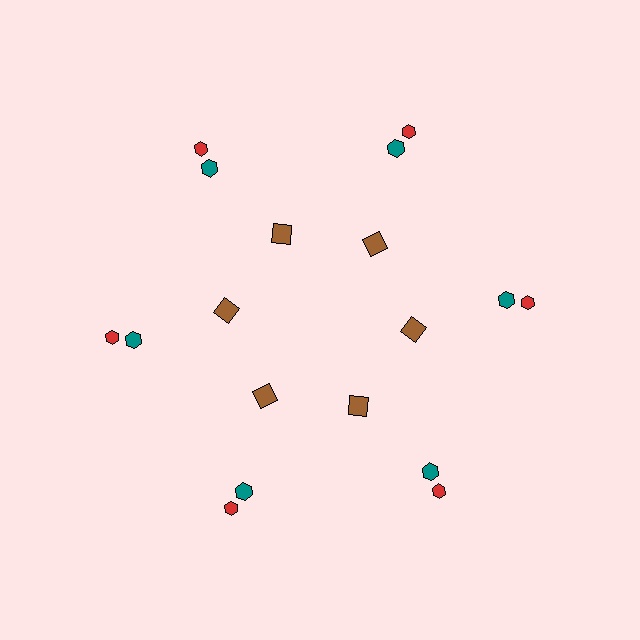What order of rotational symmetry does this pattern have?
This pattern has 6-fold rotational symmetry.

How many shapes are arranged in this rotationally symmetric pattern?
There are 18 shapes, arranged in 6 groups of 3.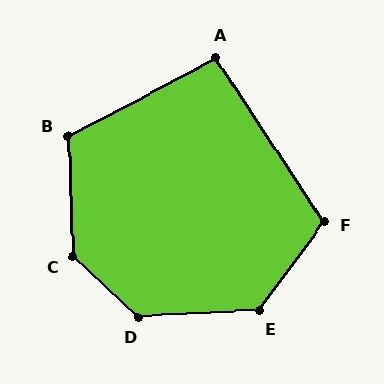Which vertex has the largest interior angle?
D, at approximately 134 degrees.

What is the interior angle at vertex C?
Approximately 134 degrees (obtuse).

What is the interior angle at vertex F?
Approximately 110 degrees (obtuse).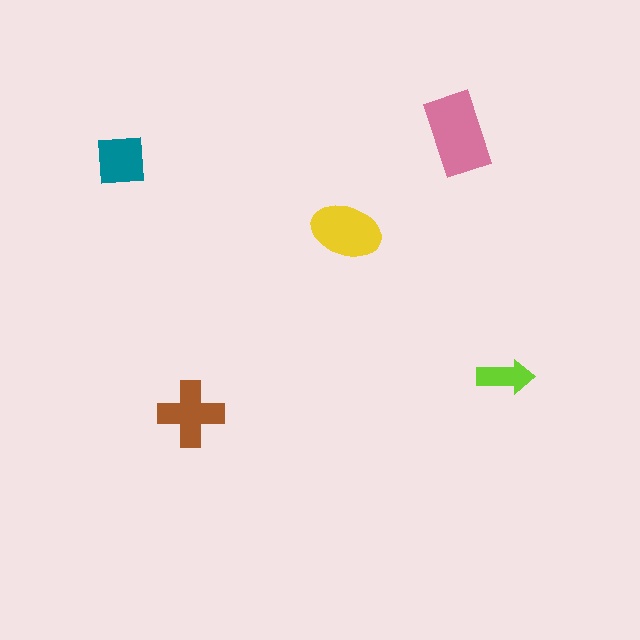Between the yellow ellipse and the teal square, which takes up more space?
The yellow ellipse.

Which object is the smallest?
The lime arrow.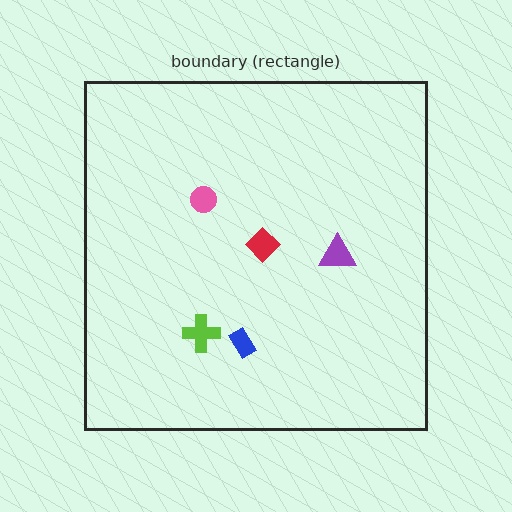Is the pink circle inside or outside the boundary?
Inside.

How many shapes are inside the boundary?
5 inside, 0 outside.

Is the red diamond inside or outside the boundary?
Inside.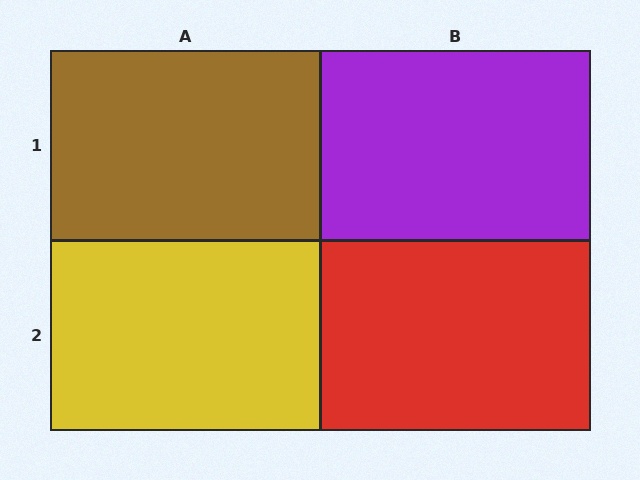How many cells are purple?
1 cell is purple.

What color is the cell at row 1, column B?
Purple.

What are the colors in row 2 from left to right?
Yellow, red.